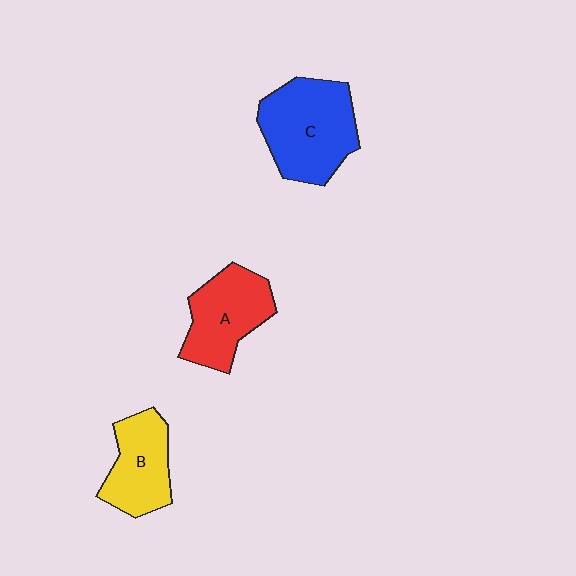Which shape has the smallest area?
Shape B (yellow).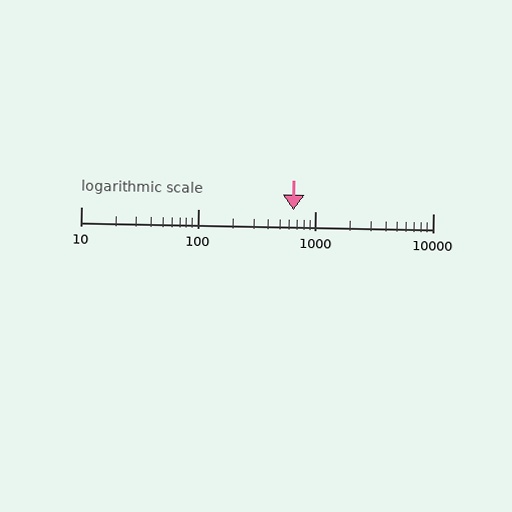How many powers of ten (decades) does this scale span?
The scale spans 3 decades, from 10 to 10000.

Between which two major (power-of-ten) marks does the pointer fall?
The pointer is between 100 and 1000.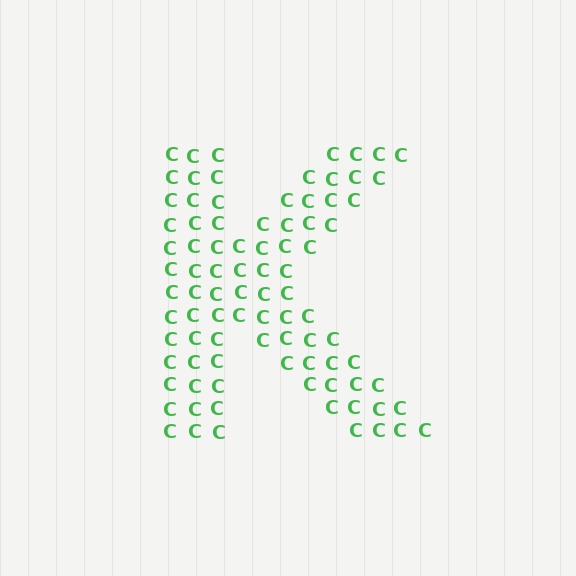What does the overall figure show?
The overall figure shows the letter K.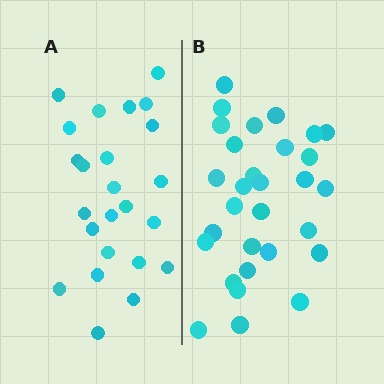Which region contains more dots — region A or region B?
Region B (the right region) has more dots.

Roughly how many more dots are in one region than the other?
Region B has about 6 more dots than region A.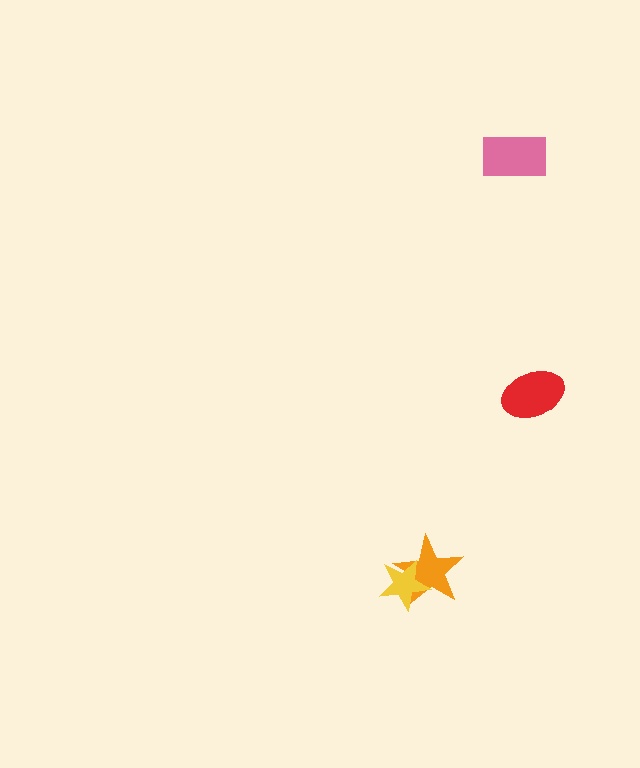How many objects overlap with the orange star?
1 object overlaps with the orange star.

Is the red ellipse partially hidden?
No, no other shape covers it.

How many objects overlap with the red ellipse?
0 objects overlap with the red ellipse.